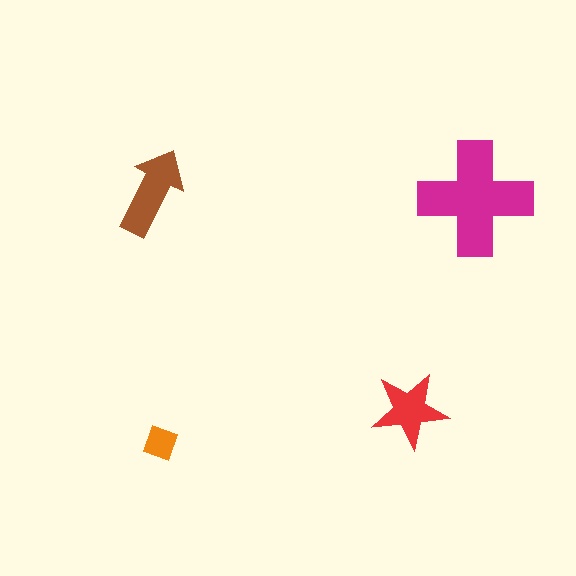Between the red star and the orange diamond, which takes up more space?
The red star.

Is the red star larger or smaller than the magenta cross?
Smaller.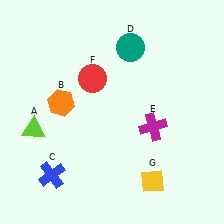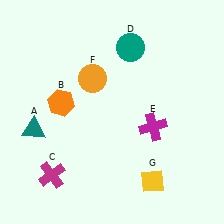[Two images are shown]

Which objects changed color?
A changed from lime to teal. C changed from blue to magenta. F changed from red to orange.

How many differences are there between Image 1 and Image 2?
There are 3 differences between the two images.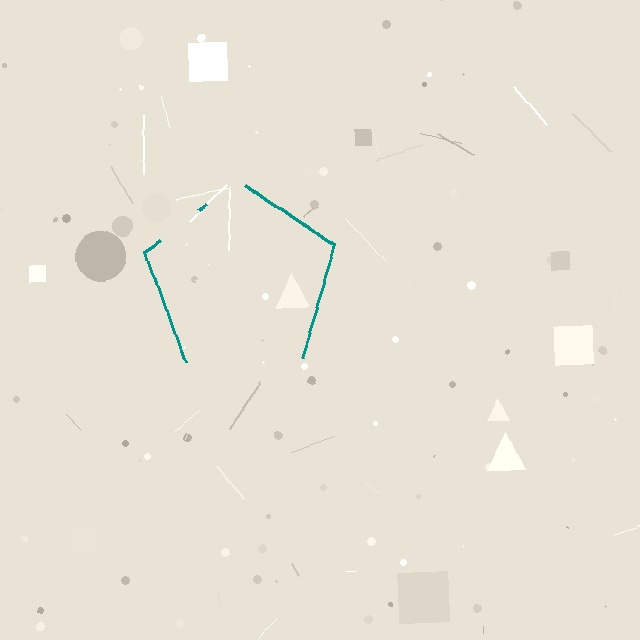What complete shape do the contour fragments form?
The contour fragments form a pentagon.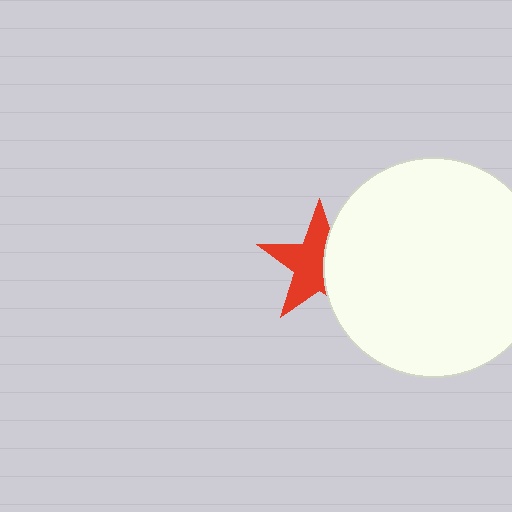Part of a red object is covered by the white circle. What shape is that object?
It is a star.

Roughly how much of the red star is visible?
About half of it is visible (roughly 60%).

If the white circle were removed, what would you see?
You would see the complete red star.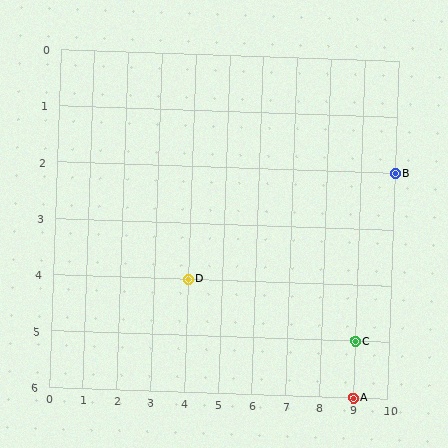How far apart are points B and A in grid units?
Points B and A are 1 column and 4 rows apart (about 4.1 grid units diagonally).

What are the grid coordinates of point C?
Point C is at grid coordinates (9, 5).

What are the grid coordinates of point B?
Point B is at grid coordinates (10, 2).